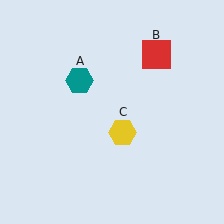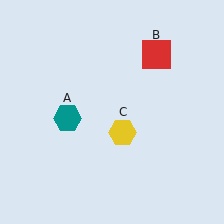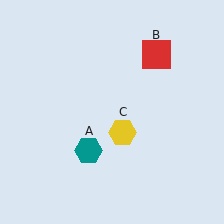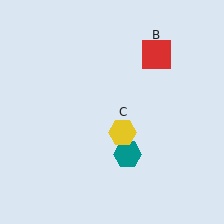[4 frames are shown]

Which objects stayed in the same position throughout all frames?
Red square (object B) and yellow hexagon (object C) remained stationary.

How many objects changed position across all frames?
1 object changed position: teal hexagon (object A).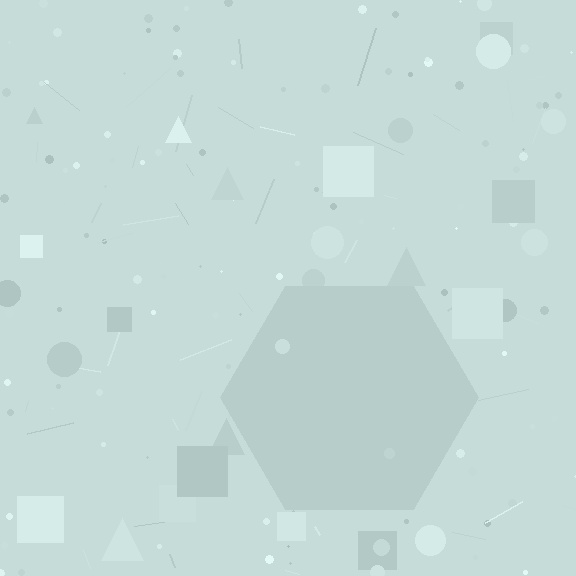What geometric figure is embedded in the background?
A hexagon is embedded in the background.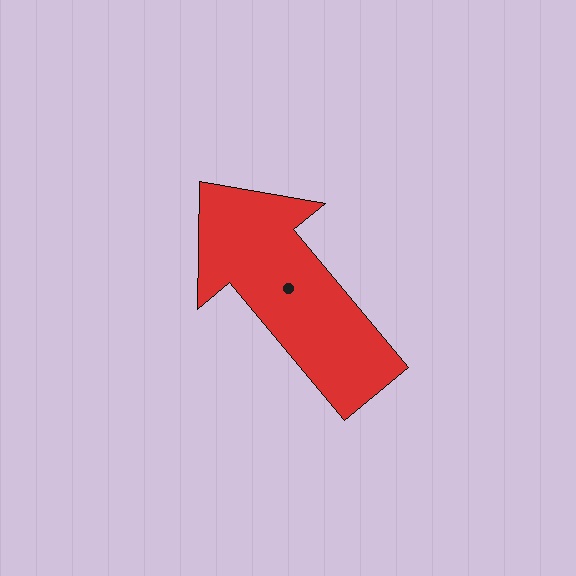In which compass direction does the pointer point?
Northwest.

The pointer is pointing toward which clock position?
Roughly 11 o'clock.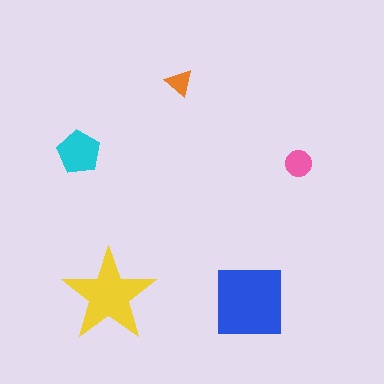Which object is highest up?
The orange triangle is topmost.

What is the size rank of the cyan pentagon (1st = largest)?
3rd.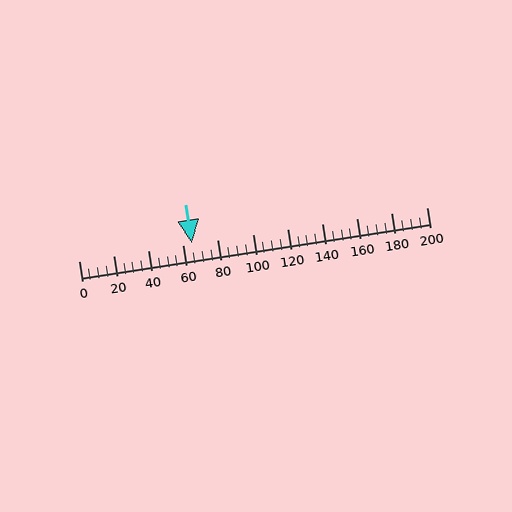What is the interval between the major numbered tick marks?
The major tick marks are spaced 20 units apart.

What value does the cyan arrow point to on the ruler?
The cyan arrow points to approximately 65.